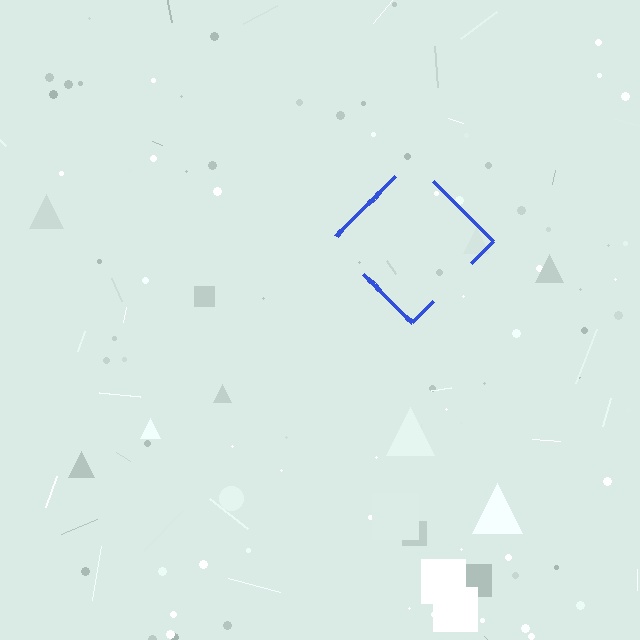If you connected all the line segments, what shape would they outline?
They would outline a diamond.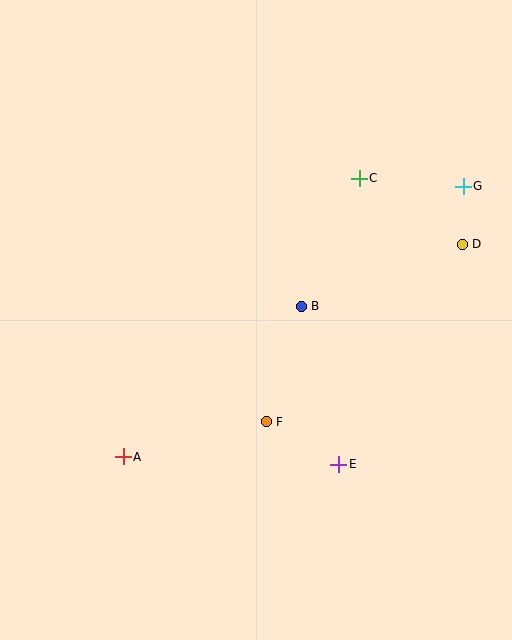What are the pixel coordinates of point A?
Point A is at (123, 457).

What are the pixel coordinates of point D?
Point D is at (462, 244).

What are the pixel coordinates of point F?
Point F is at (266, 422).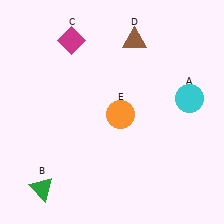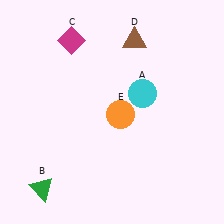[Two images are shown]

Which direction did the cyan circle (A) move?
The cyan circle (A) moved left.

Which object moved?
The cyan circle (A) moved left.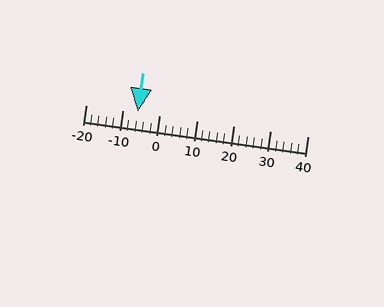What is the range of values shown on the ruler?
The ruler shows values from -20 to 40.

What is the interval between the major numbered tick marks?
The major tick marks are spaced 10 units apart.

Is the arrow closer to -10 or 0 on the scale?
The arrow is closer to -10.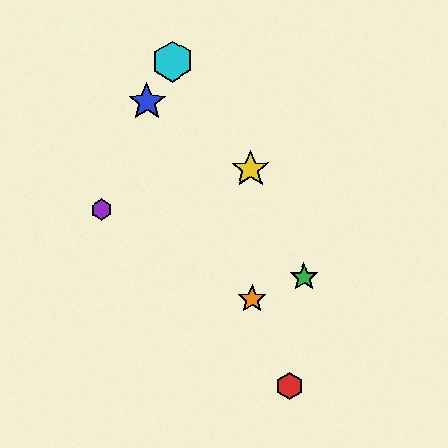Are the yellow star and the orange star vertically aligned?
Yes, both are at x≈250.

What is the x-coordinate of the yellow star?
The yellow star is at x≈250.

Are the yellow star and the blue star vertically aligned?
No, the yellow star is at x≈250 and the blue star is at x≈147.